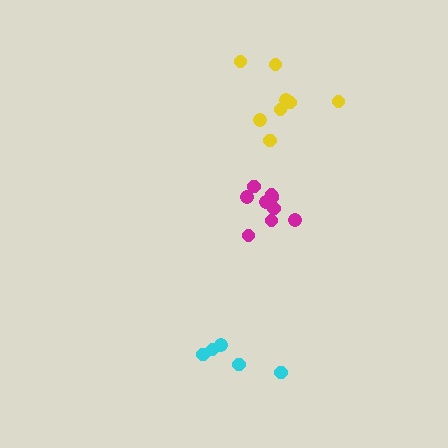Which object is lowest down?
The cyan cluster is bottommost.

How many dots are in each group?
Group 1: 9 dots, Group 2: 5 dots, Group 3: 8 dots (22 total).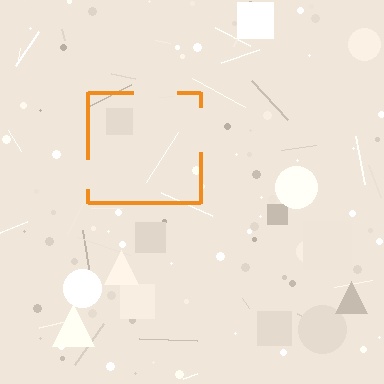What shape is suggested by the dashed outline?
The dashed outline suggests a square.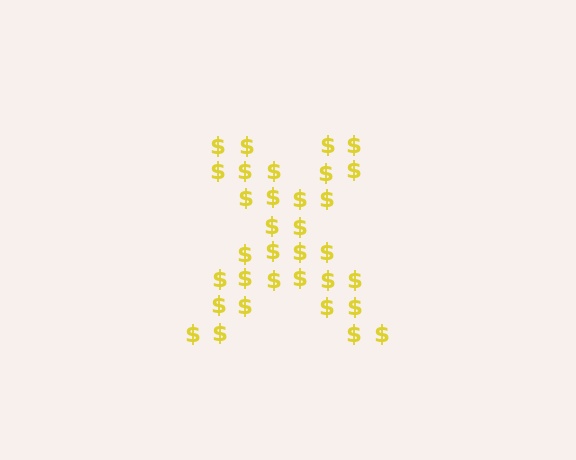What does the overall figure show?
The overall figure shows the letter X.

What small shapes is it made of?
It is made of small dollar signs.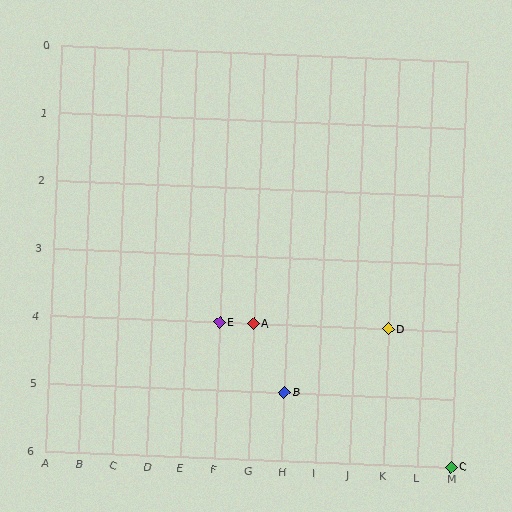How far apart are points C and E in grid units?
Points C and E are 7 columns and 2 rows apart (about 7.3 grid units diagonally).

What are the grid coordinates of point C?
Point C is at grid coordinates (M, 6).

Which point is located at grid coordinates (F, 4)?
Point E is at (F, 4).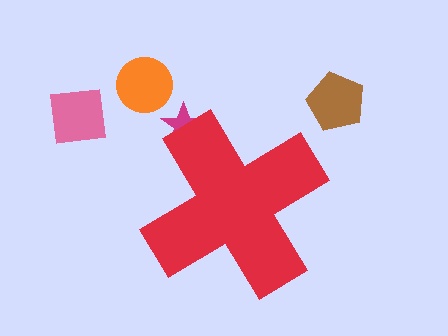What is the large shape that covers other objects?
A red cross.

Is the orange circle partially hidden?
No, the orange circle is fully visible.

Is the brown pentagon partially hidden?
No, the brown pentagon is fully visible.